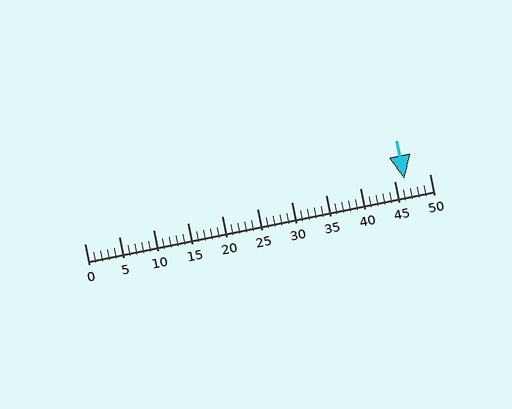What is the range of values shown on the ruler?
The ruler shows values from 0 to 50.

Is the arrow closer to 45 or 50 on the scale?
The arrow is closer to 45.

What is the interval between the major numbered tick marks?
The major tick marks are spaced 5 units apart.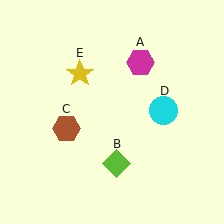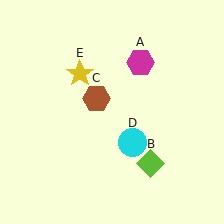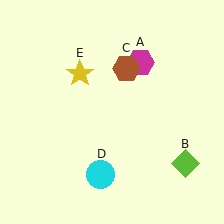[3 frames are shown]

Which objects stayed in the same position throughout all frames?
Magenta hexagon (object A) and yellow star (object E) remained stationary.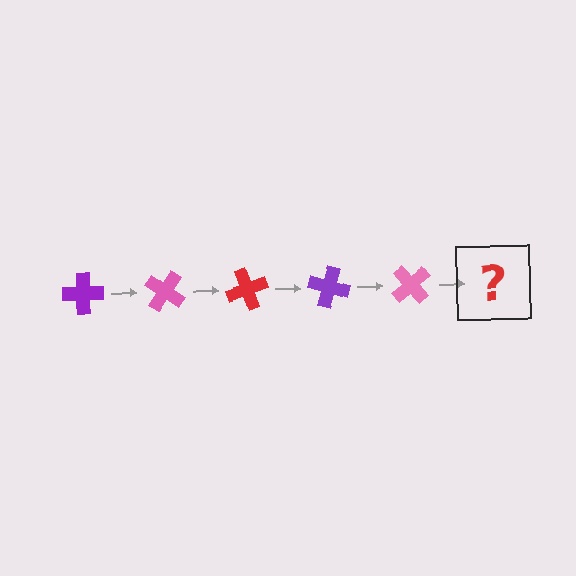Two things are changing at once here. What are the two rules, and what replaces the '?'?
The two rules are that it rotates 35 degrees each step and the color cycles through purple, pink, and red. The '?' should be a red cross, rotated 175 degrees from the start.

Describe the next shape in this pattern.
It should be a red cross, rotated 175 degrees from the start.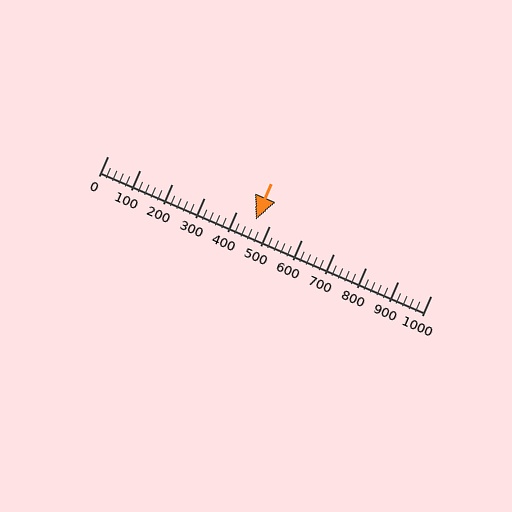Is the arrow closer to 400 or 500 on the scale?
The arrow is closer to 500.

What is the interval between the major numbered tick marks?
The major tick marks are spaced 100 units apart.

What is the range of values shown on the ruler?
The ruler shows values from 0 to 1000.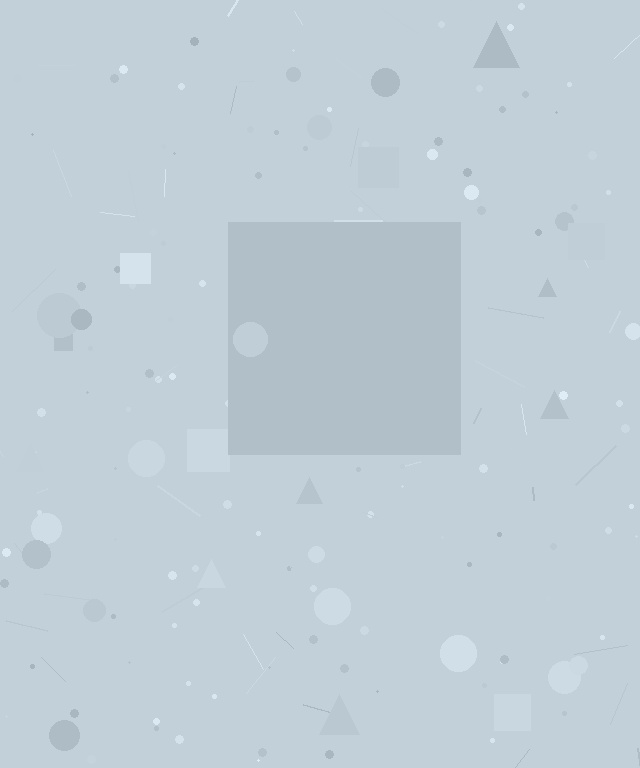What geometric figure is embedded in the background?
A square is embedded in the background.